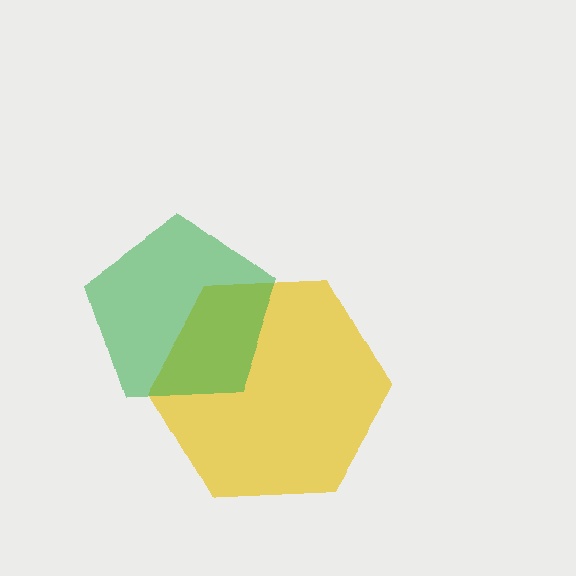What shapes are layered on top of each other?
The layered shapes are: a yellow hexagon, a green pentagon.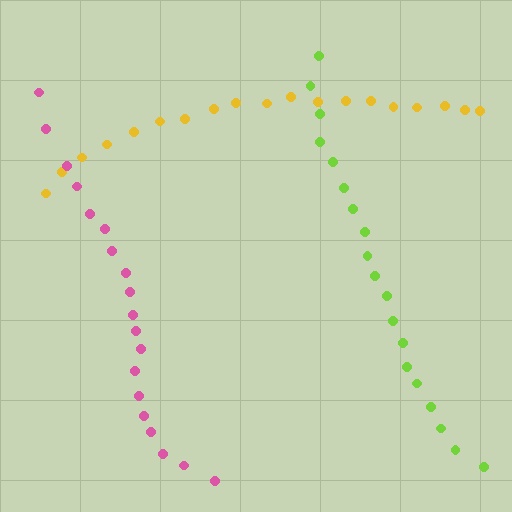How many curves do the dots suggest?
There are 3 distinct paths.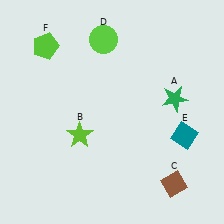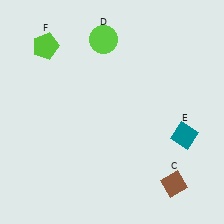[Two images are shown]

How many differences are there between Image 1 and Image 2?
There are 2 differences between the two images.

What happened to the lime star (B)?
The lime star (B) was removed in Image 2. It was in the bottom-left area of Image 1.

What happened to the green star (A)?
The green star (A) was removed in Image 2. It was in the top-right area of Image 1.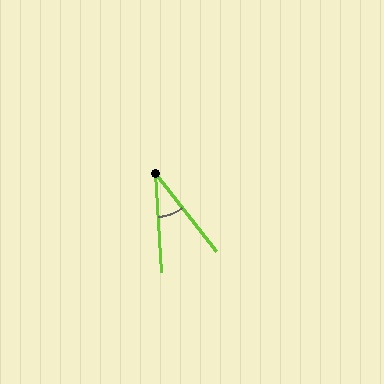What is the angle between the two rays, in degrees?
Approximately 34 degrees.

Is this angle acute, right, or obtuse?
It is acute.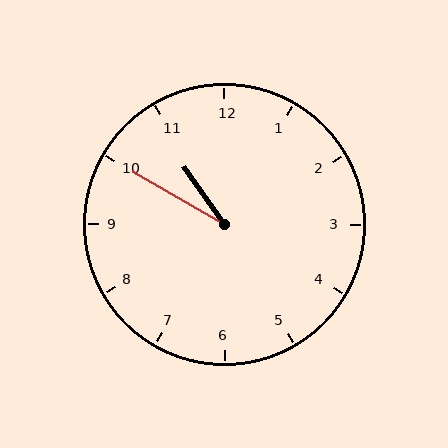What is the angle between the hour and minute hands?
Approximately 25 degrees.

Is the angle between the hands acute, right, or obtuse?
It is acute.